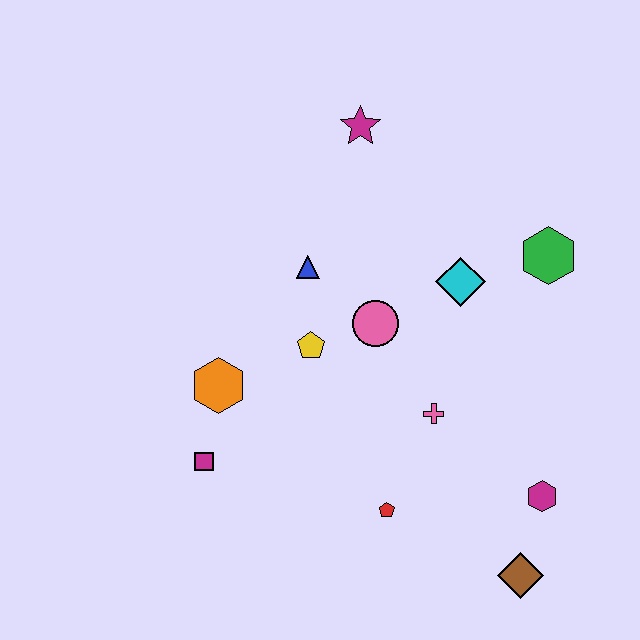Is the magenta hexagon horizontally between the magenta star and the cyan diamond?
No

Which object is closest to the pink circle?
The yellow pentagon is closest to the pink circle.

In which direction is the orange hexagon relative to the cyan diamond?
The orange hexagon is to the left of the cyan diamond.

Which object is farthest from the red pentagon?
The magenta star is farthest from the red pentagon.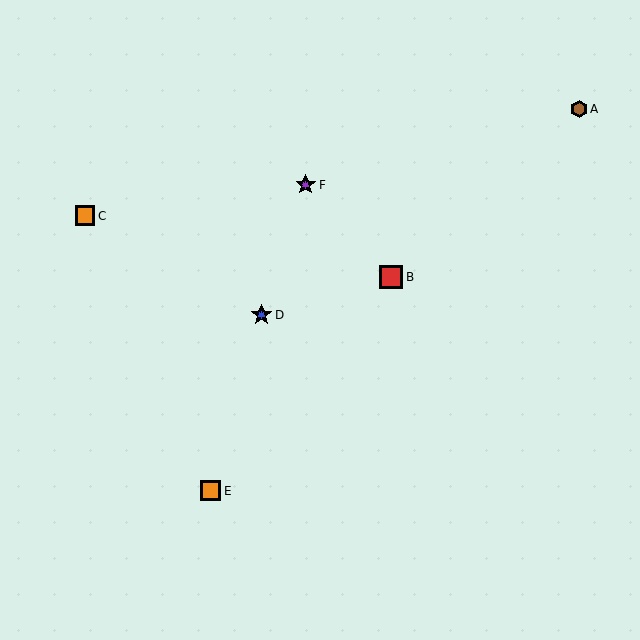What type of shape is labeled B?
Shape B is a red square.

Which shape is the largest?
The red square (labeled B) is the largest.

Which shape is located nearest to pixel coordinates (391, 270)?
The red square (labeled B) at (391, 277) is nearest to that location.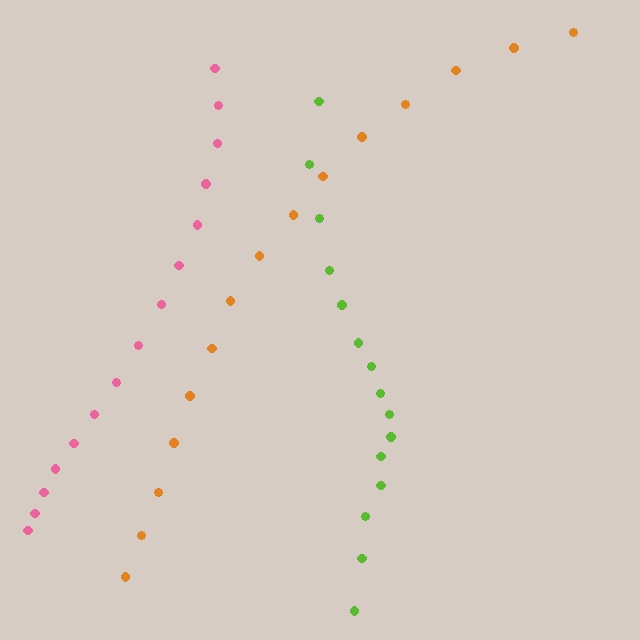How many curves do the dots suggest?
There are 3 distinct paths.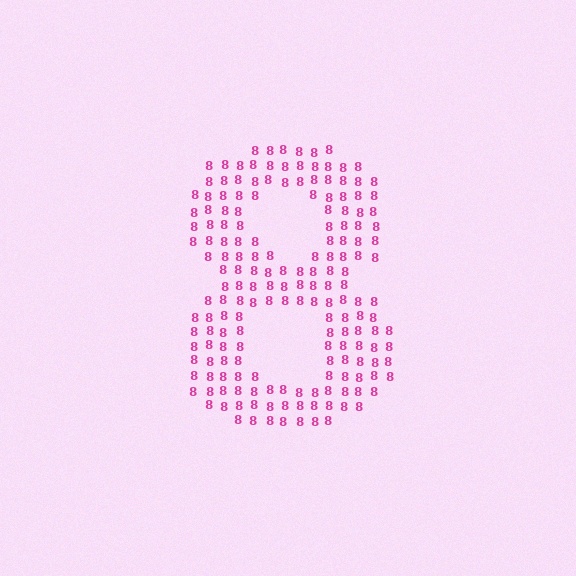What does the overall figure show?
The overall figure shows the digit 8.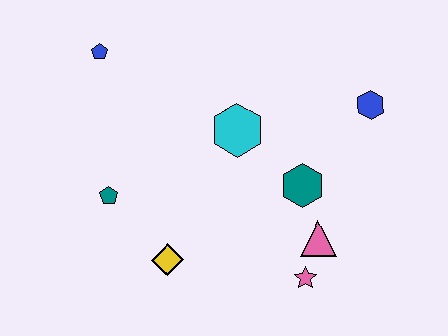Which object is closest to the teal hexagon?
The pink triangle is closest to the teal hexagon.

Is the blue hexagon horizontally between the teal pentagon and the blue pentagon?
No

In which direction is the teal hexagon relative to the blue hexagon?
The teal hexagon is below the blue hexagon.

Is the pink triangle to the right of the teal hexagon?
Yes